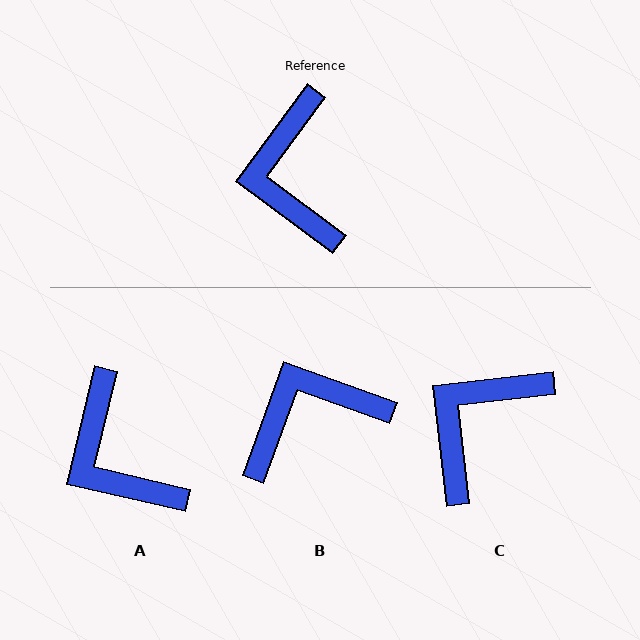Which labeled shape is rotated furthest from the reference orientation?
B, about 73 degrees away.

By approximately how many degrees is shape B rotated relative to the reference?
Approximately 73 degrees clockwise.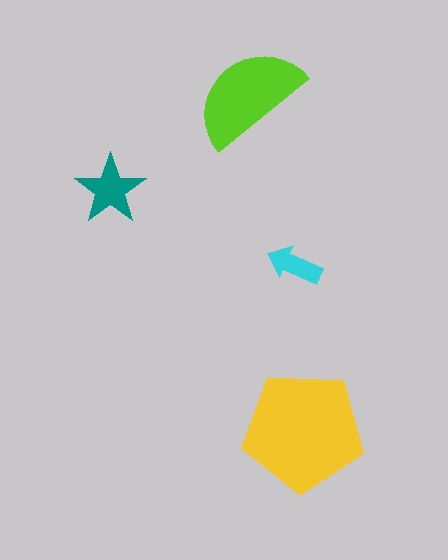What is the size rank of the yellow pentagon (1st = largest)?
1st.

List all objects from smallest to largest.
The cyan arrow, the teal star, the lime semicircle, the yellow pentagon.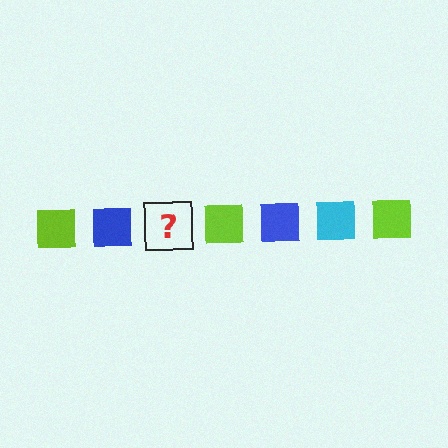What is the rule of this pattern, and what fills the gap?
The rule is that the pattern cycles through lime, blue, cyan squares. The gap should be filled with a cyan square.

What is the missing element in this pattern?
The missing element is a cyan square.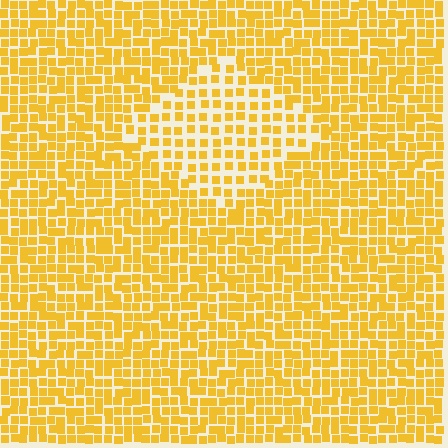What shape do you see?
I see a diamond.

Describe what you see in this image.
The image contains small yellow elements arranged at two different densities. A diamond-shaped region is visible where the elements are less densely packed than the surrounding area.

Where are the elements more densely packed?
The elements are more densely packed outside the diamond boundary.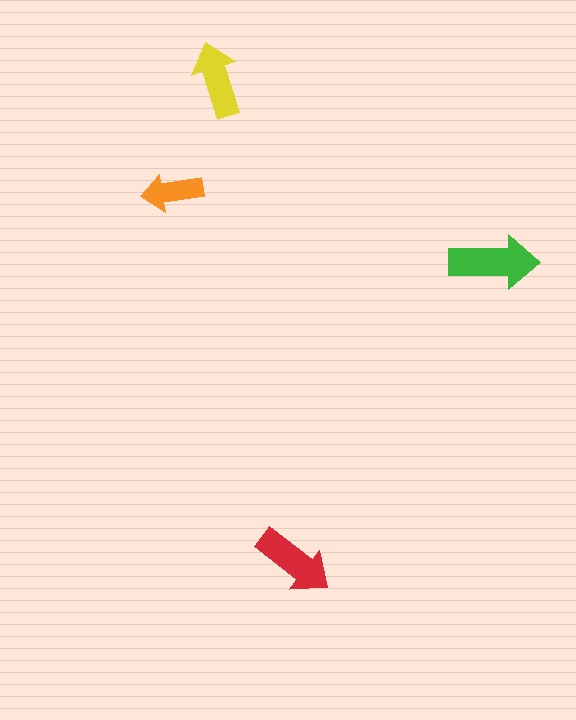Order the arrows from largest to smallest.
the green one, the red one, the yellow one, the orange one.